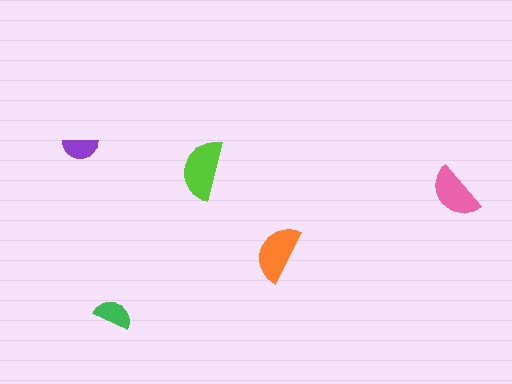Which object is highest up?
The purple semicircle is topmost.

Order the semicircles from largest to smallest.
the lime one, the orange one, the pink one, the green one, the purple one.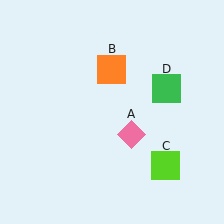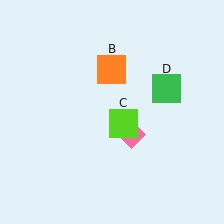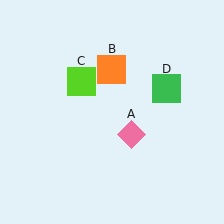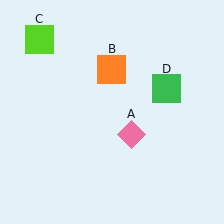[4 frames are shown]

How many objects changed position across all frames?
1 object changed position: lime square (object C).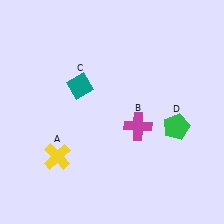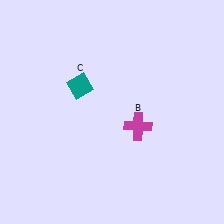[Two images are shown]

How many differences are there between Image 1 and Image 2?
There are 2 differences between the two images.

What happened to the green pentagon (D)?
The green pentagon (D) was removed in Image 2. It was in the bottom-right area of Image 1.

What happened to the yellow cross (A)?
The yellow cross (A) was removed in Image 2. It was in the bottom-left area of Image 1.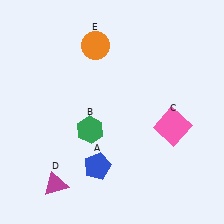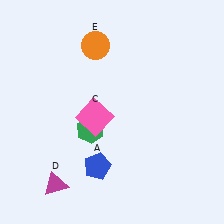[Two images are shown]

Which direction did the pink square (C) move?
The pink square (C) moved left.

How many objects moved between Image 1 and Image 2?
1 object moved between the two images.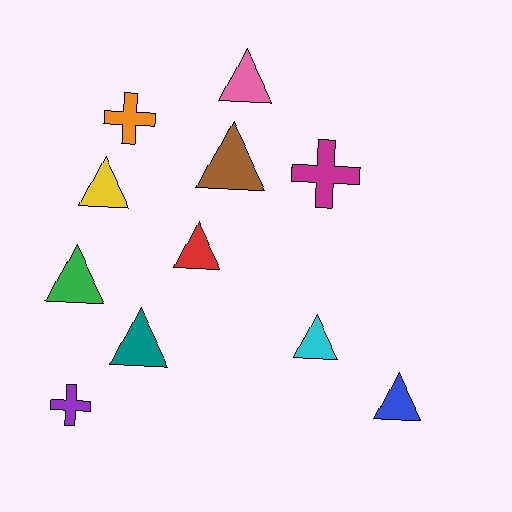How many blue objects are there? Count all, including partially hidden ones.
There is 1 blue object.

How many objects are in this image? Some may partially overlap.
There are 11 objects.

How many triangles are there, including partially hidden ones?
There are 8 triangles.